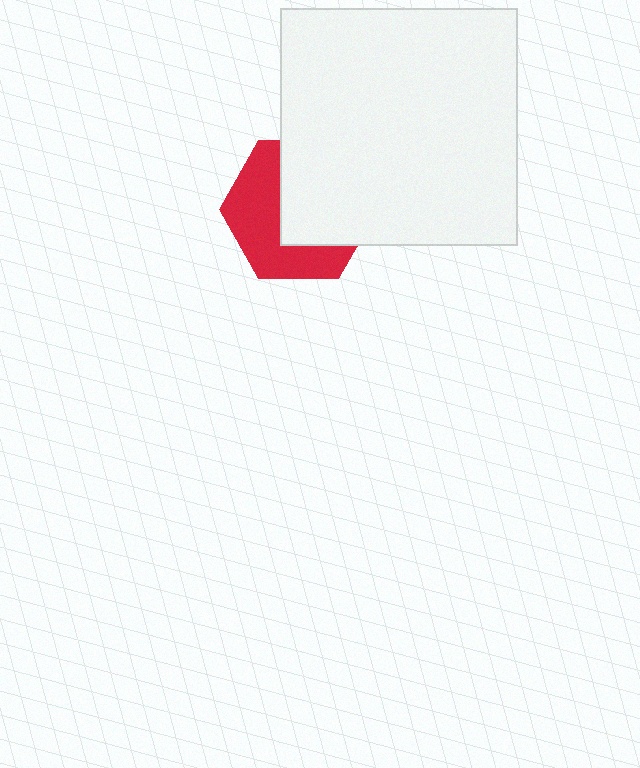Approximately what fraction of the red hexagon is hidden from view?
Roughly 52% of the red hexagon is hidden behind the white square.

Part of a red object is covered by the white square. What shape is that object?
It is a hexagon.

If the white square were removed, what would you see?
You would see the complete red hexagon.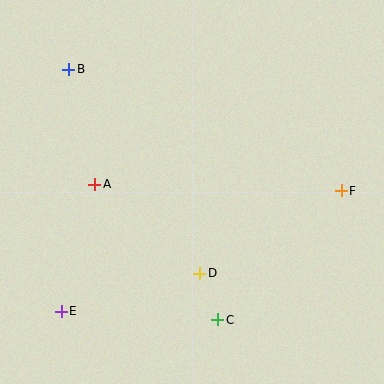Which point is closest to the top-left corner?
Point B is closest to the top-left corner.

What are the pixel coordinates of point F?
Point F is at (341, 191).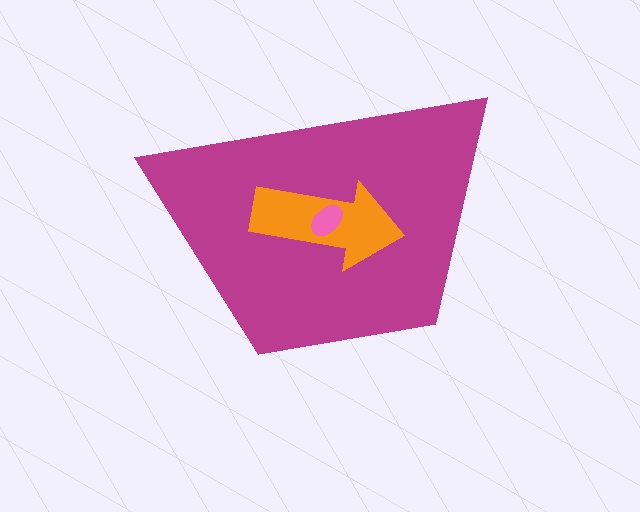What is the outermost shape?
The magenta trapezoid.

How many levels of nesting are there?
3.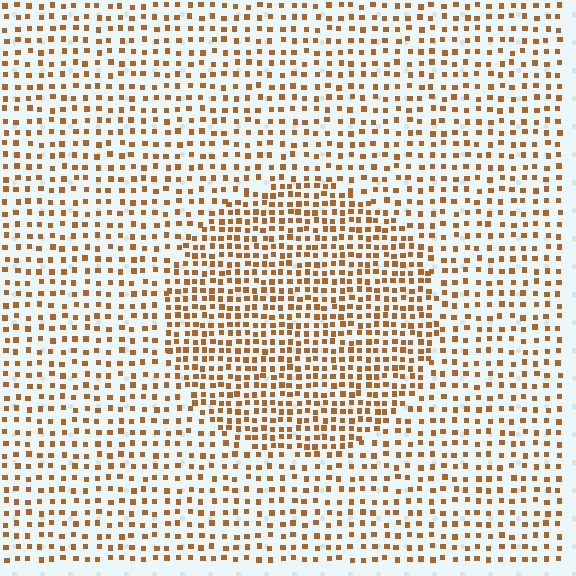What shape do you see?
I see a circle.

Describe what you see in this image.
The image contains small brown elements arranged at two different densities. A circle-shaped region is visible where the elements are more densely packed than the surrounding area.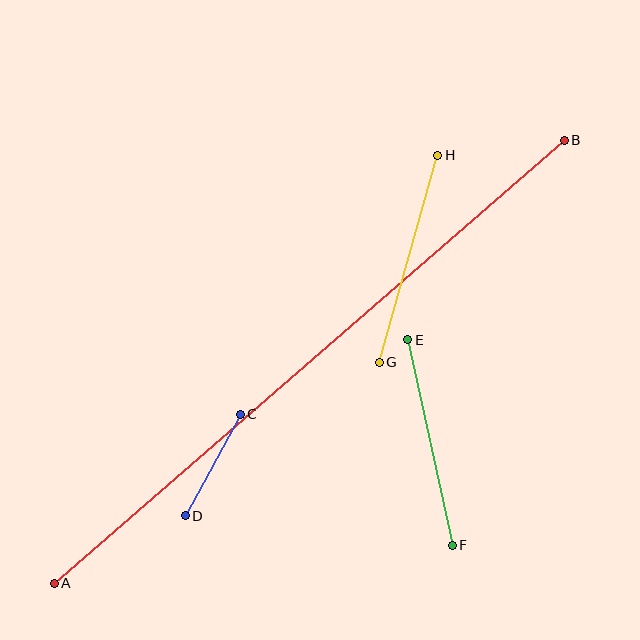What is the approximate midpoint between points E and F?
The midpoint is at approximately (430, 443) pixels.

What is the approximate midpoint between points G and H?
The midpoint is at approximately (409, 259) pixels.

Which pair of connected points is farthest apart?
Points A and B are farthest apart.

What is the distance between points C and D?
The distance is approximately 116 pixels.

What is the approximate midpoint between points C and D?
The midpoint is at approximately (213, 465) pixels.